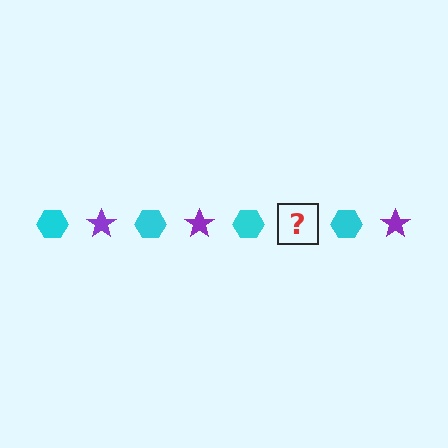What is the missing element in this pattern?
The missing element is a purple star.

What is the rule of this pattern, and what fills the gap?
The rule is that the pattern alternates between cyan hexagon and purple star. The gap should be filled with a purple star.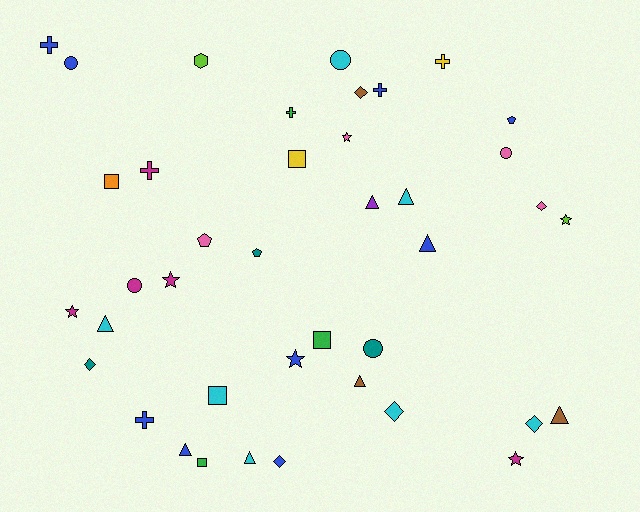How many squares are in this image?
There are 5 squares.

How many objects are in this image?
There are 40 objects.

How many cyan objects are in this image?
There are 7 cyan objects.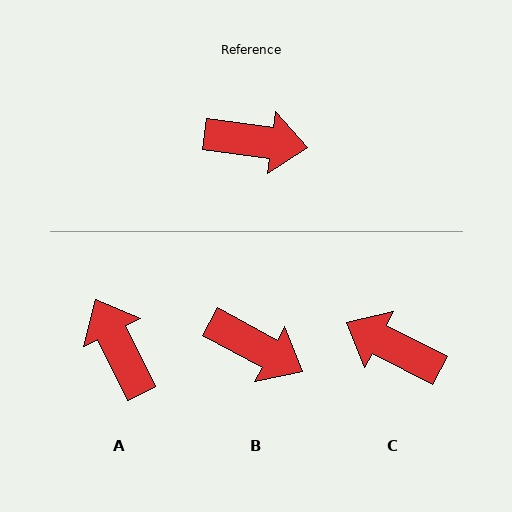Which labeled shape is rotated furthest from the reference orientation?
C, about 160 degrees away.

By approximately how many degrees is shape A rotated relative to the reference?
Approximately 123 degrees counter-clockwise.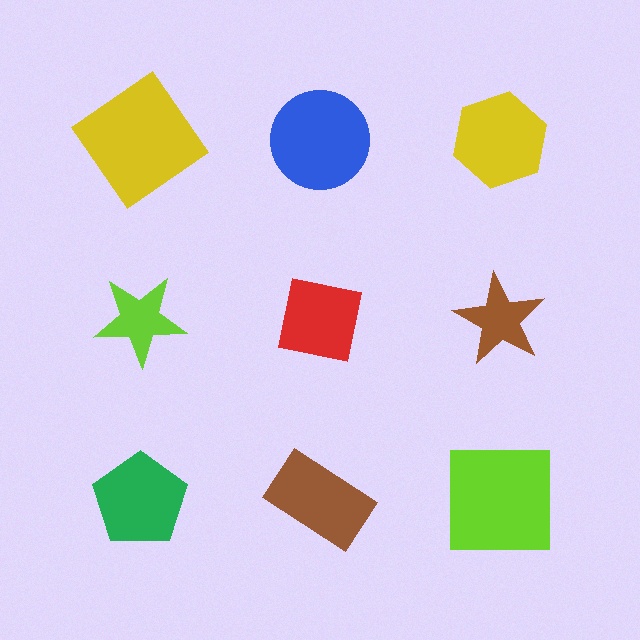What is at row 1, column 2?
A blue circle.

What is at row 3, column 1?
A green pentagon.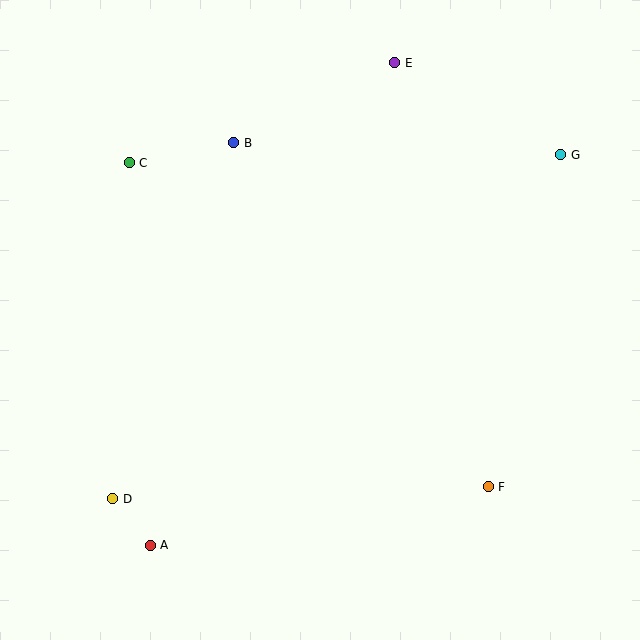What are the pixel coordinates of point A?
Point A is at (150, 545).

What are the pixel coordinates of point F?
Point F is at (488, 487).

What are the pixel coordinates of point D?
Point D is at (113, 499).